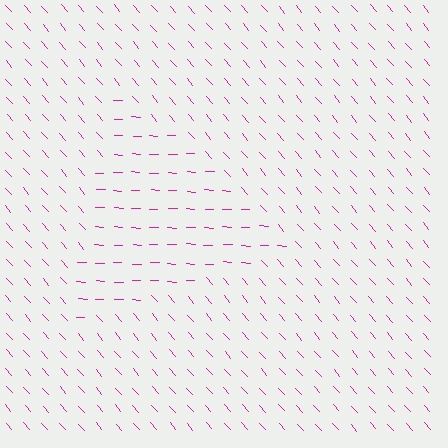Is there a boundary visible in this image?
Yes, there is a texture boundary formed by a change in line orientation.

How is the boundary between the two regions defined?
The boundary is defined purely by a change in line orientation (approximately 45 degrees difference). All lines are the same color and thickness.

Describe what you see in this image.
The image is filled with small magenta line segments. A triangle region in the image has lines oriented differently from the surrounding lines, creating a visible texture boundary.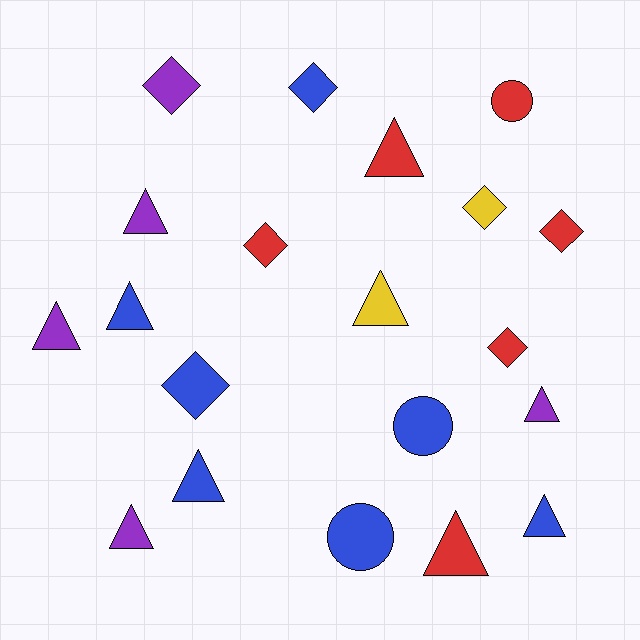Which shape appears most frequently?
Triangle, with 10 objects.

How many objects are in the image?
There are 20 objects.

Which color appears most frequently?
Blue, with 7 objects.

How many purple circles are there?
There are no purple circles.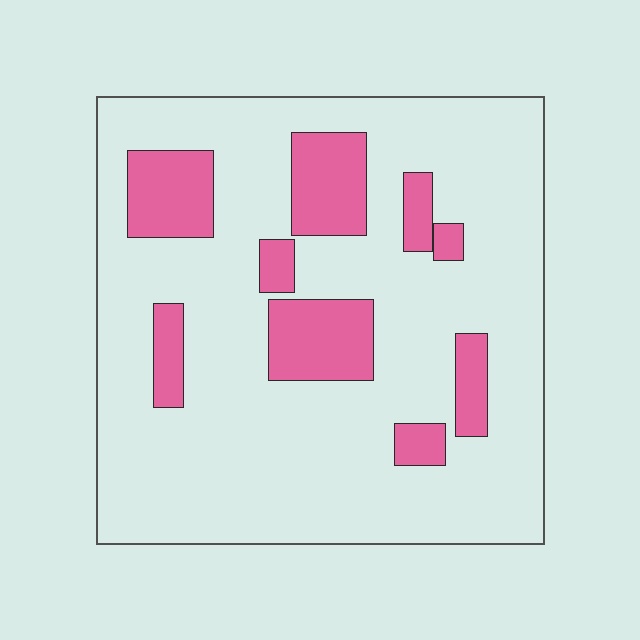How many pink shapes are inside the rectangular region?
9.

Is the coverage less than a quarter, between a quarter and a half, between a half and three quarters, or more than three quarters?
Less than a quarter.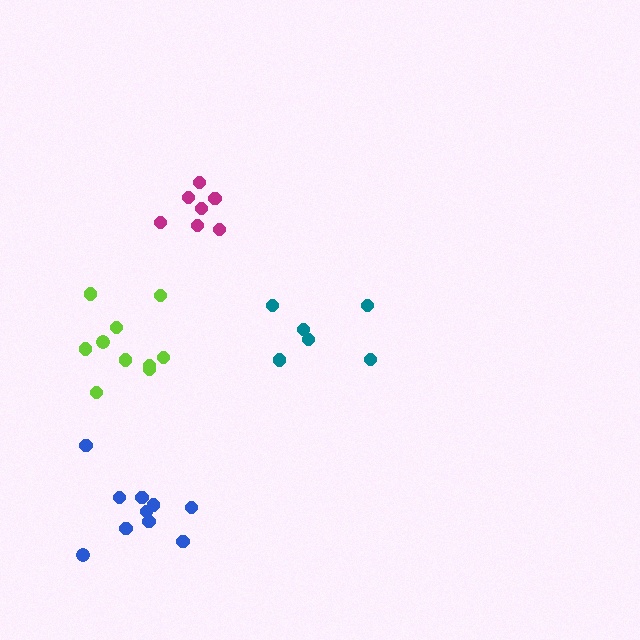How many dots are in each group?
Group 1: 10 dots, Group 2: 10 dots, Group 3: 6 dots, Group 4: 7 dots (33 total).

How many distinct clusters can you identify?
There are 4 distinct clusters.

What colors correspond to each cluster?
The clusters are colored: blue, lime, teal, magenta.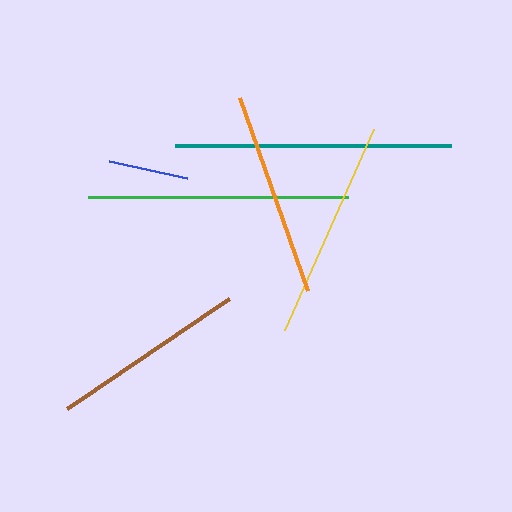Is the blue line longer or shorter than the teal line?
The teal line is longer than the blue line.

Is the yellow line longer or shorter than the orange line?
The yellow line is longer than the orange line.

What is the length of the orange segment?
The orange segment is approximately 205 pixels long.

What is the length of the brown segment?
The brown segment is approximately 196 pixels long.